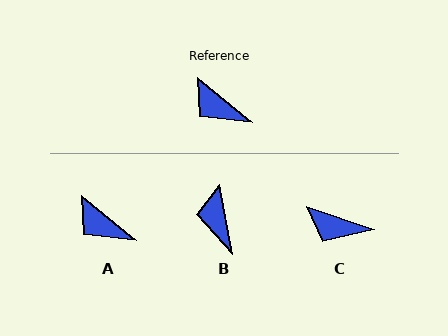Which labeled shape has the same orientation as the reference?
A.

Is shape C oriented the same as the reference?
No, it is off by about 20 degrees.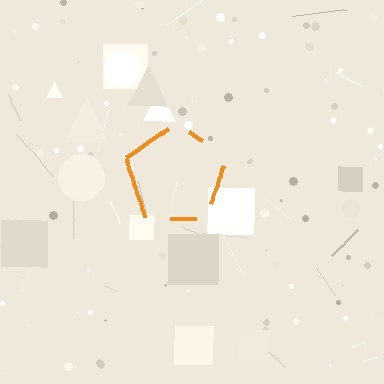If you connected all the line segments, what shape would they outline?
They would outline a pentagon.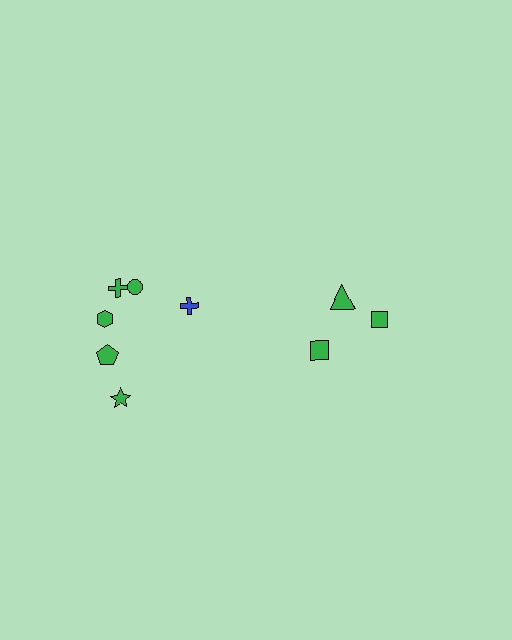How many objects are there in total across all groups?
There are 9 objects.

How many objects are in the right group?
There are 3 objects.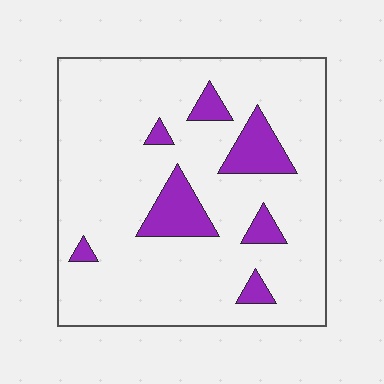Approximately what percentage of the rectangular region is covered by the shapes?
Approximately 15%.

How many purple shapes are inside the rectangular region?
7.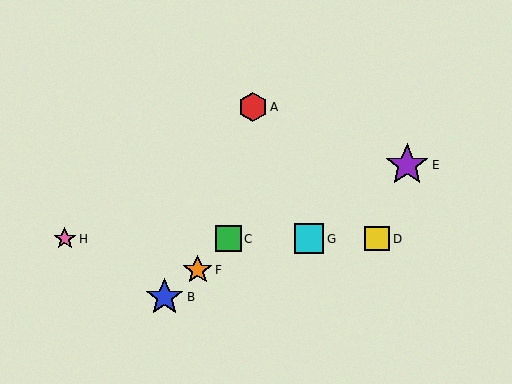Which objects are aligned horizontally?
Objects C, D, G, H are aligned horizontally.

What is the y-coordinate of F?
Object F is at y≈270.